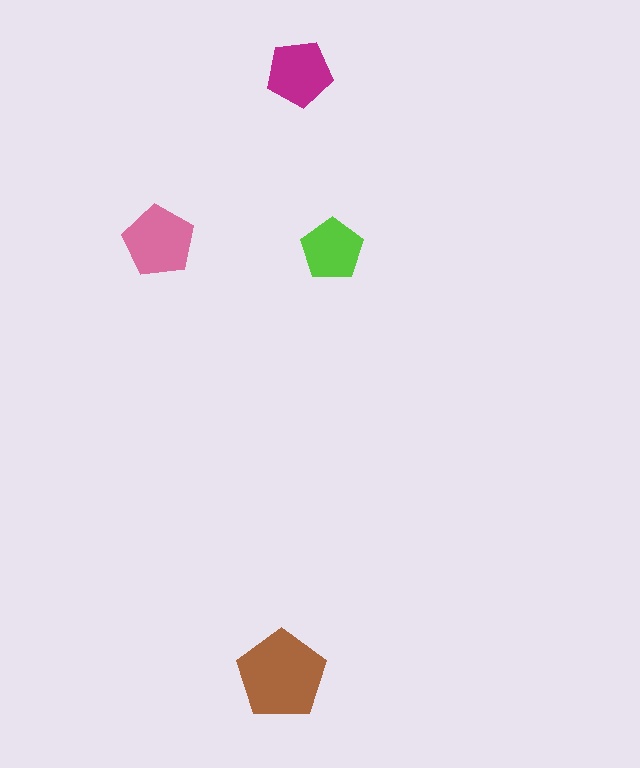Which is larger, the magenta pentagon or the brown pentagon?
The brown one.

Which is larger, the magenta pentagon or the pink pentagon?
The pink one.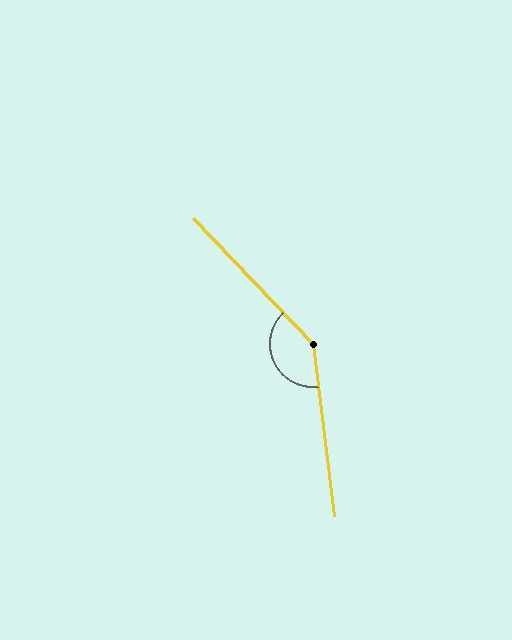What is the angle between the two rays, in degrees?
Approximately 143 degrees.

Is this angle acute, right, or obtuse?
It is obtuse.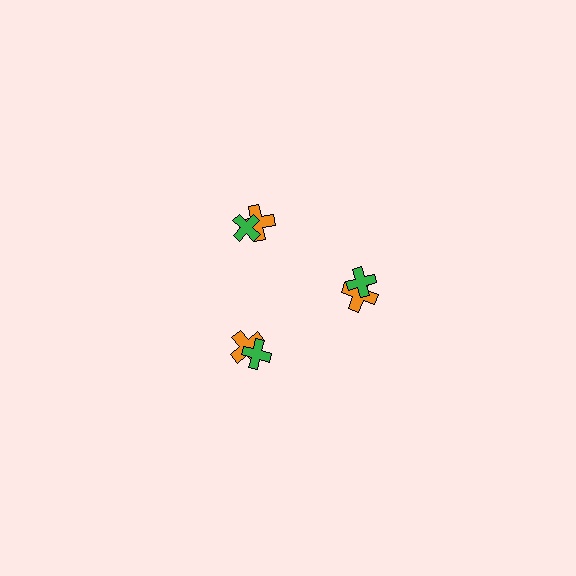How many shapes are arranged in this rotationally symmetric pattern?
There are 6 shapes, arranged in 3 groups of 2.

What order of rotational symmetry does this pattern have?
This pattern has 3-fold rotational symmetry.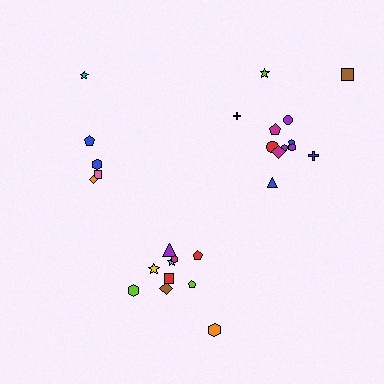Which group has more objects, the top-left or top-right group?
The top-right group.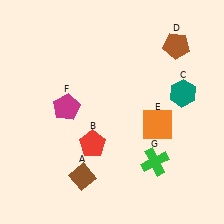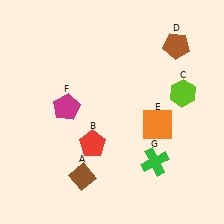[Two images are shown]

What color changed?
The hexagon (C) changed from teal in Image 1 to lime in Image 2.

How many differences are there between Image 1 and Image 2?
There is 1 difference between the two images.